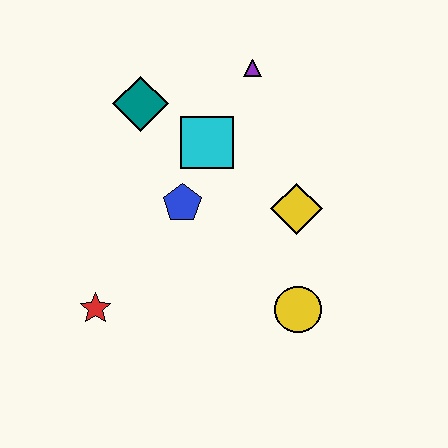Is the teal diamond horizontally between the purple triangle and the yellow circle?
No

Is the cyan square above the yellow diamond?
Yes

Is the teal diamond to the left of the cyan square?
Yes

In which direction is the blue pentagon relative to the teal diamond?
The blue pentagon is below the teal diamond.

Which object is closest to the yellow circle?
The yellow diamond is closest to the yellow circle.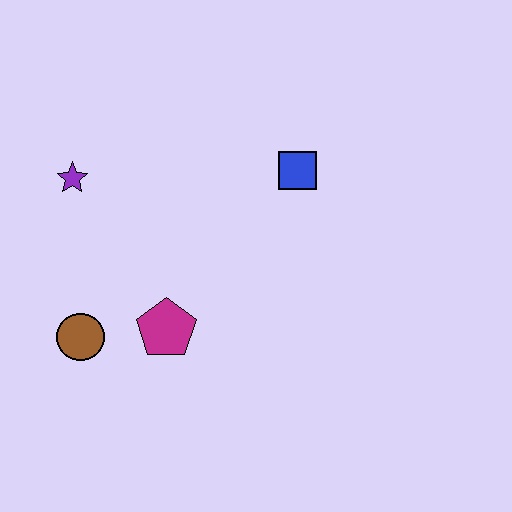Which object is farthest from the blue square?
The brown circle is farthest from the blue square.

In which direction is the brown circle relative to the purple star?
The brown circle is below the purple star.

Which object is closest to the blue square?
The magenta pentagon is closest to the blue square.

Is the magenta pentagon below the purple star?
Yes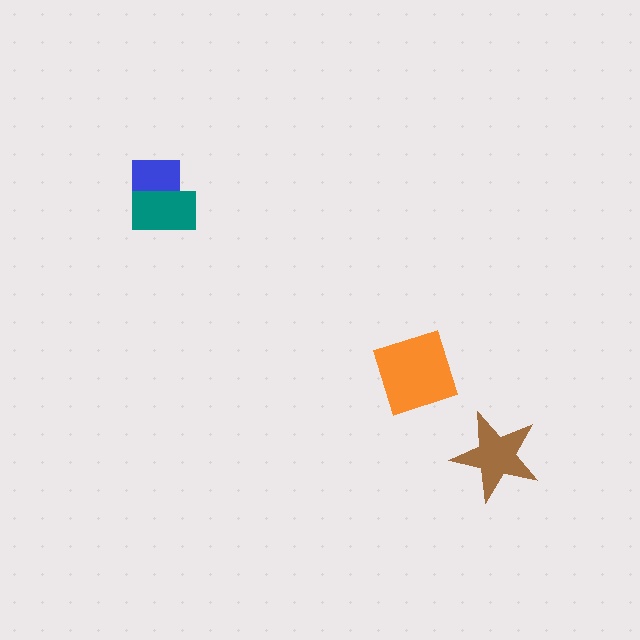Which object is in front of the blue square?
The teal rectangle is in front of the blue square.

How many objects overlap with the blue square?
1 object overlaps with the blue square.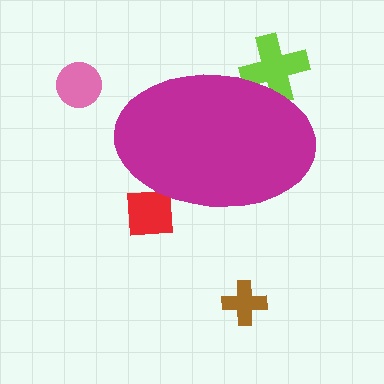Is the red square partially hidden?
Yes, the red square is partially hidden behind the magenta ellipse.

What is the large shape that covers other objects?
A magenta ellipse.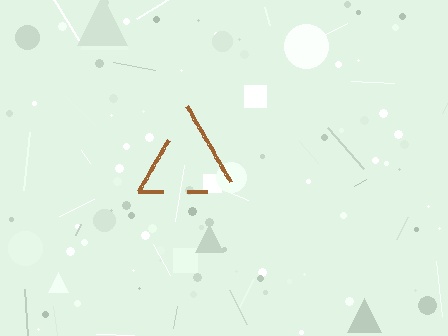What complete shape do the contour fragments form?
The contour fragments form a triangle.